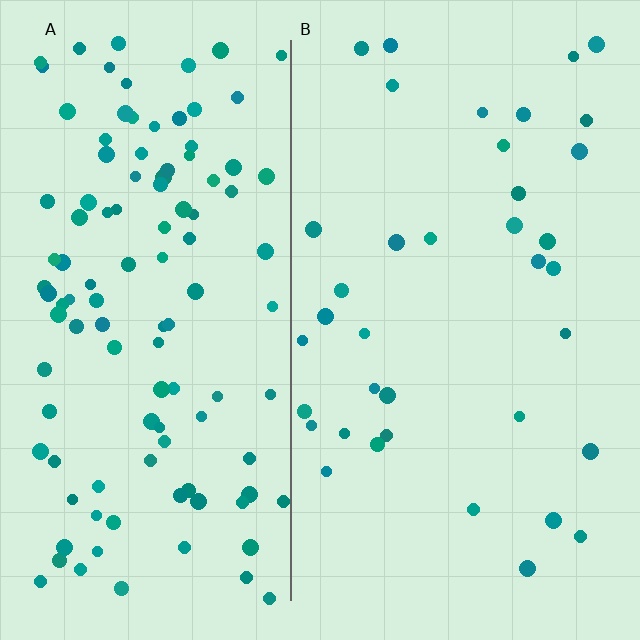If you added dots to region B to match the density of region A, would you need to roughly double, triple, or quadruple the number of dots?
Approximately triple.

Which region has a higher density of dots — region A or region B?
A (the left).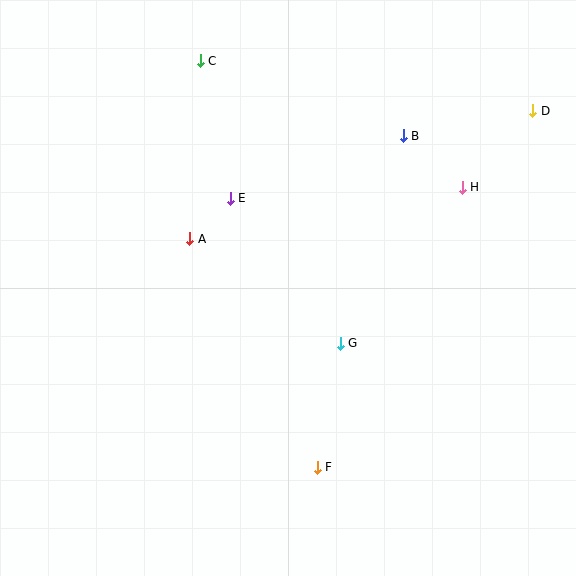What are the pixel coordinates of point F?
Point F is at (317, 467).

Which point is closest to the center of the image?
Point G at (340, 343) is closest to the center.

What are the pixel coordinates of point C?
Point C is at (200, 61).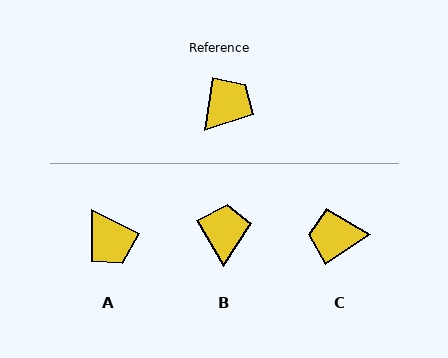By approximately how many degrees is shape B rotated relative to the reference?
Approximately 39 degrees counter-clockwise.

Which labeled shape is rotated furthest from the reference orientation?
C, about 132 degrees away.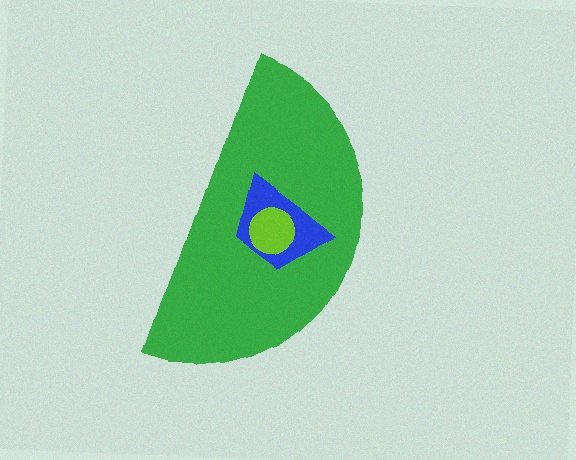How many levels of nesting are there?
3.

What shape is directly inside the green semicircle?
The blue trapezoid.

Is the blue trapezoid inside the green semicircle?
Yes.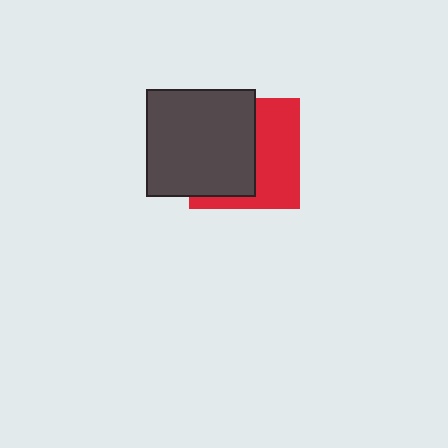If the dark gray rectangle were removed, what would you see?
You would see the complete red square.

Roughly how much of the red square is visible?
About half of it is visible (roughly 46%).